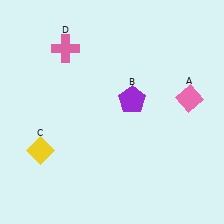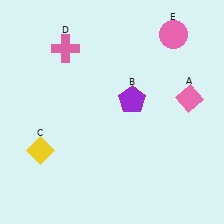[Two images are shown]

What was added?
A pink circle (E) was added in Image 2.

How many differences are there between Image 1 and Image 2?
There is 1 difference between the two images.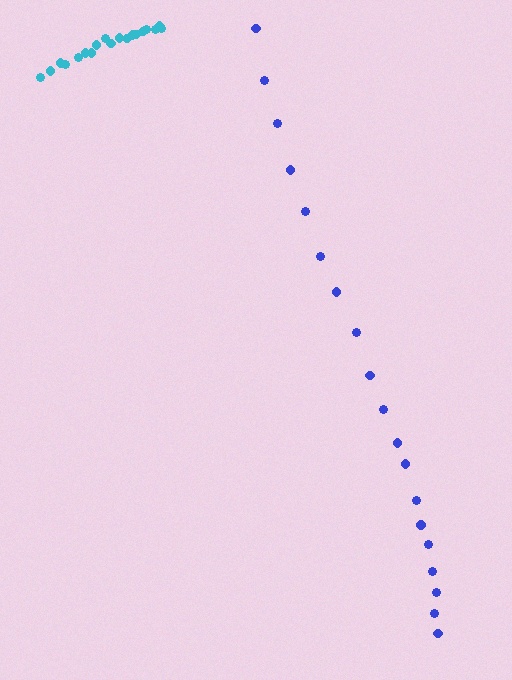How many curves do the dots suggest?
There are 2 distinct paths.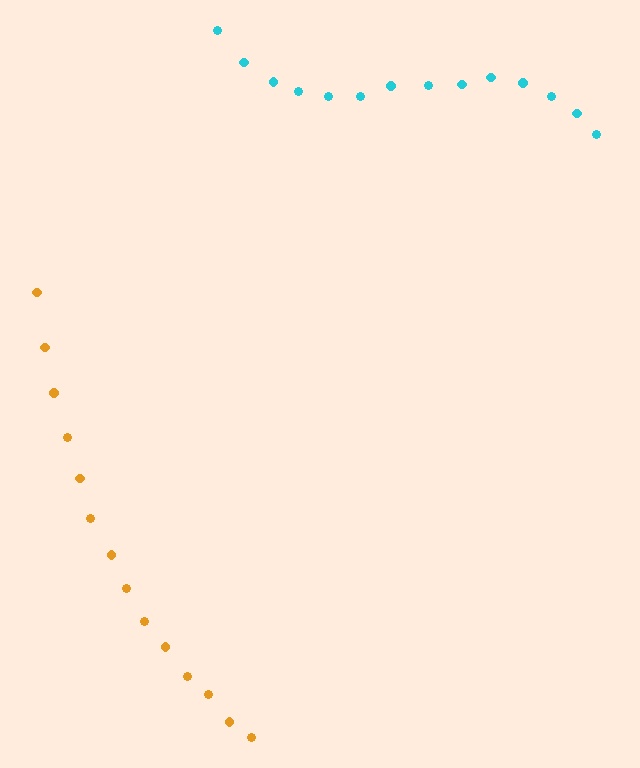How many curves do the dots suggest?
There are 2 distinct paths.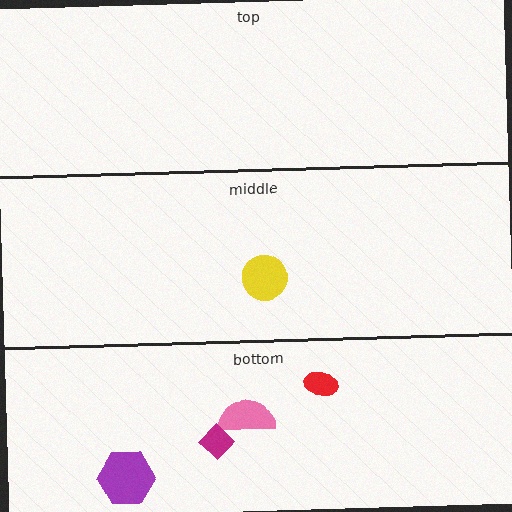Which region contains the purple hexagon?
The bottom region.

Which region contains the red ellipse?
The bottom region.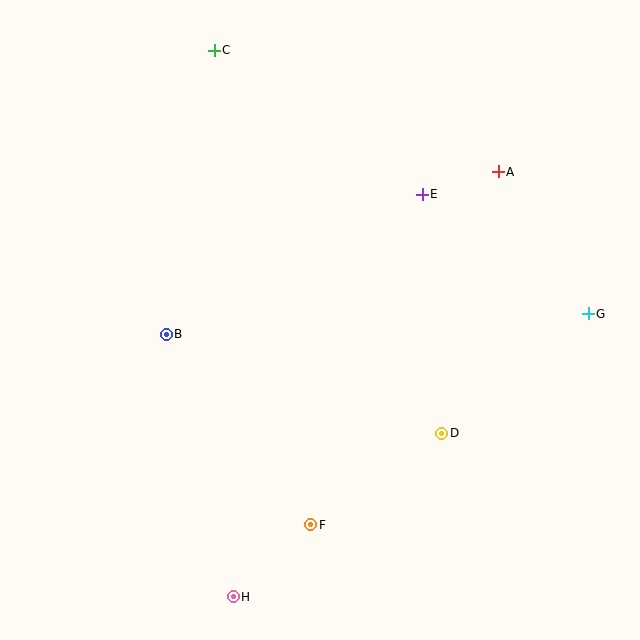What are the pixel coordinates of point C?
Point C is at (214, 50).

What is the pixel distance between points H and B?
The distance between H and B is 271 pixels.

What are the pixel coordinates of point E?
Point E is at (422, 194).